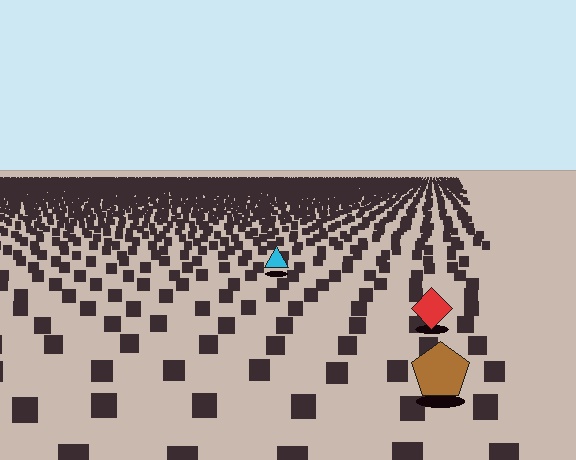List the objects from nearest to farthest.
From nearest to farthest: the brown pentagon, the red diamond, the cyan triangle.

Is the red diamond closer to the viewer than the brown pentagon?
No. The brown pentagon is closer — you can tell from the texture gradient: the ground texture is coarser near it.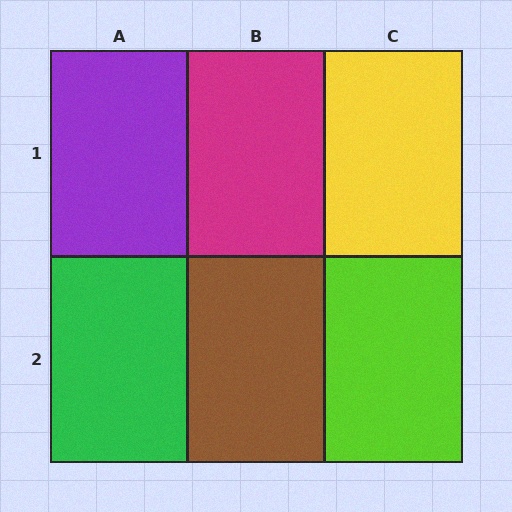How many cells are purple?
1 cell is purple.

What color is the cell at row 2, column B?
Brown.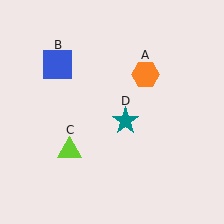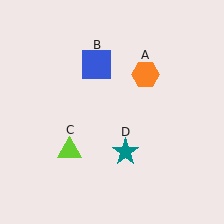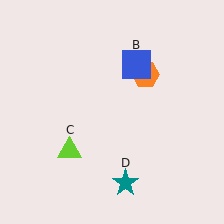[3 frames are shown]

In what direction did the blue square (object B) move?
The blue square (object B) moved right.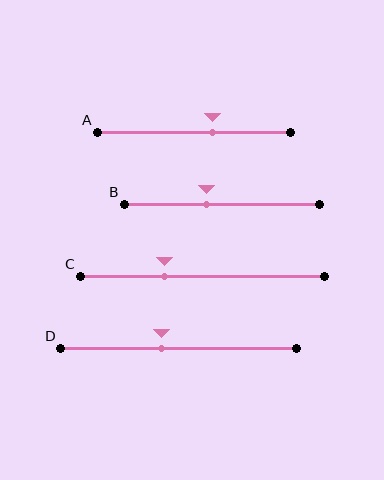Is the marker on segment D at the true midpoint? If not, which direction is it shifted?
No, the marker on segment D is shifted to the left by about 7% of the segment length.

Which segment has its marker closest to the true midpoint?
Segment D has its marker closest to the true midpoint.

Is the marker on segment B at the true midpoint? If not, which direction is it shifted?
No, the marker on segment B is shifted to the left by about 8% of the segment length.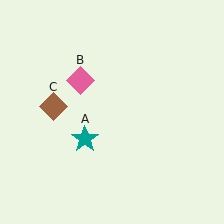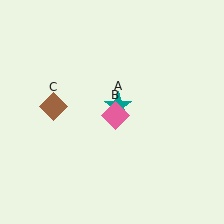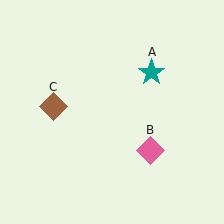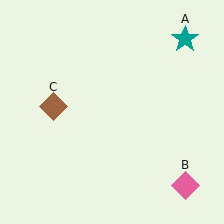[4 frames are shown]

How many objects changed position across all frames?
2 objects changed position: teal star (object A), pink diamond (object B).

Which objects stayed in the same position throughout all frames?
Brown diamond (object C) remained stationary.